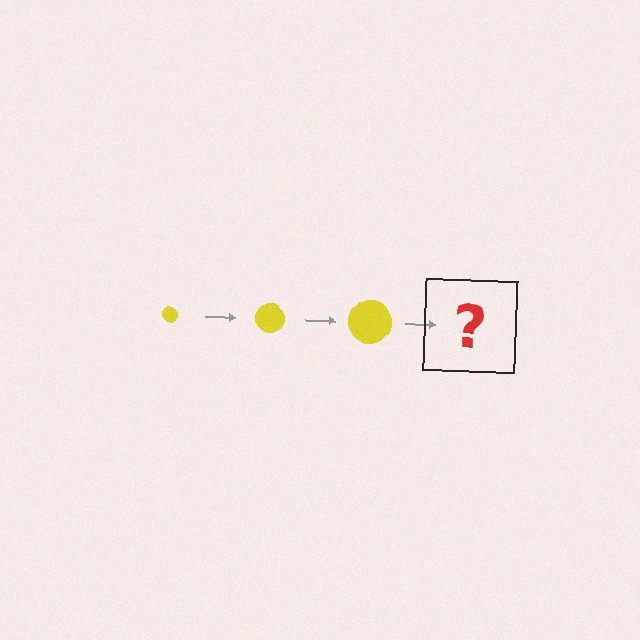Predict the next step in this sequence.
The next step is a yellow circle, larger than the previous one.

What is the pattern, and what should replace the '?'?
The pattern is that the circle gets progressively larger each step. The '?' should be a yellow circle, larger than the previous one.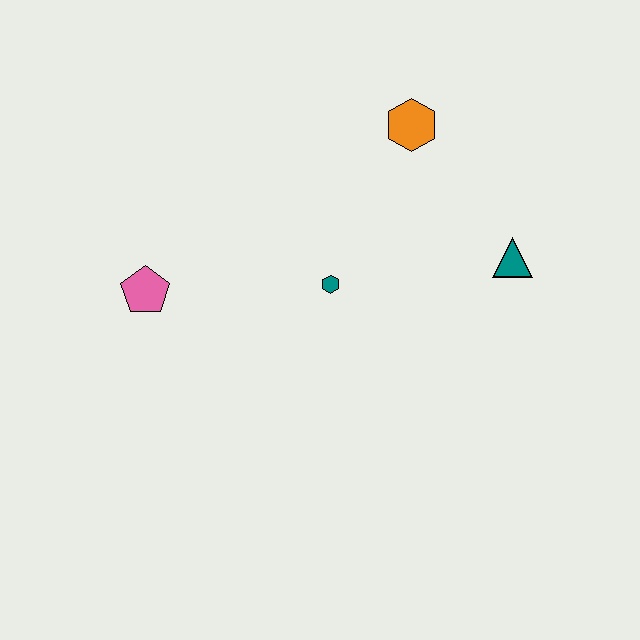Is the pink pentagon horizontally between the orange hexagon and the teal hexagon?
No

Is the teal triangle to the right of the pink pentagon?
Yes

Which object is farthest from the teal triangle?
The pink pentagon is farthest from the teal triangle.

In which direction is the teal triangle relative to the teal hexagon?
The teal triangle is to the right of the teal hexagon.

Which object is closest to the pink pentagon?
The teal hexagon is closest to the pink pentagon.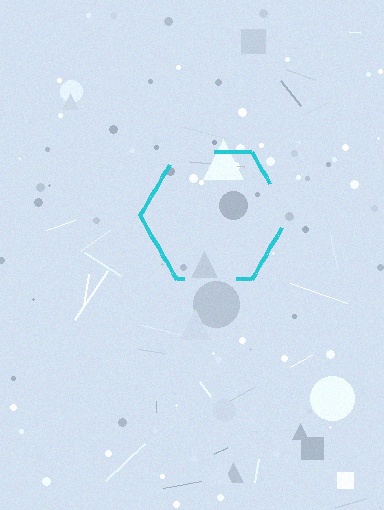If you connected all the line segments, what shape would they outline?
They would outline a hexagon.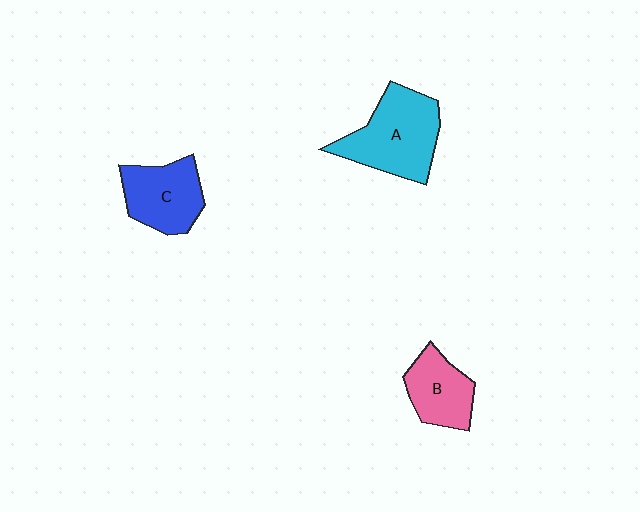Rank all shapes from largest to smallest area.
From largest to smallest: A (cyan), C (blue), B (pink).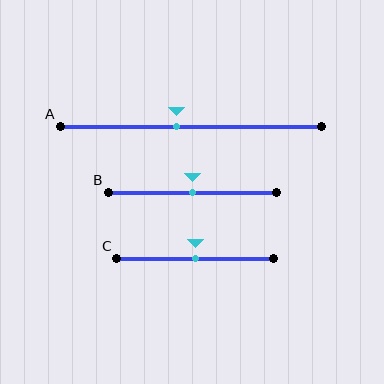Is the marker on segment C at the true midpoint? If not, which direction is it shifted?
Yes, the marker on segment C is at the true midpoint.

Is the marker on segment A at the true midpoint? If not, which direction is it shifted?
No, the marker on segment A is shifted to the left by about 6% of the segment length.